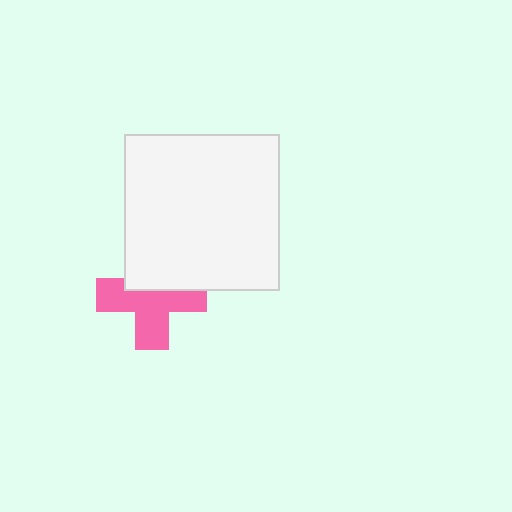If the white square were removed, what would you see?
You would see the complete pink cross.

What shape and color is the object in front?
The object in front is a white square.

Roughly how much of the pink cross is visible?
About half of it is visible (roughly 61%).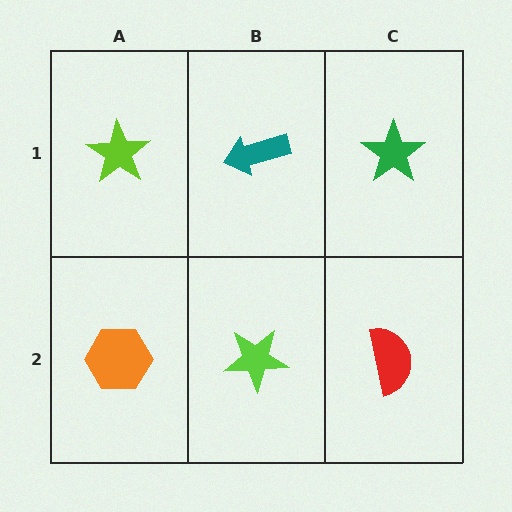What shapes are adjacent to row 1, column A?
An orange hexagon (row 2, column A), a teal arrow (row 1, column B).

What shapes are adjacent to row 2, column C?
A green star (row 1, column C), a lime star (row 2, column B).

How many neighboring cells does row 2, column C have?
2.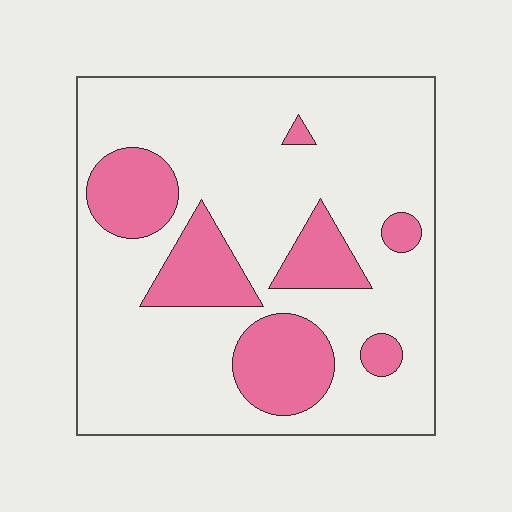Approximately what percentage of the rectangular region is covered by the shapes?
Approximately 25%.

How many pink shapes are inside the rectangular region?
7.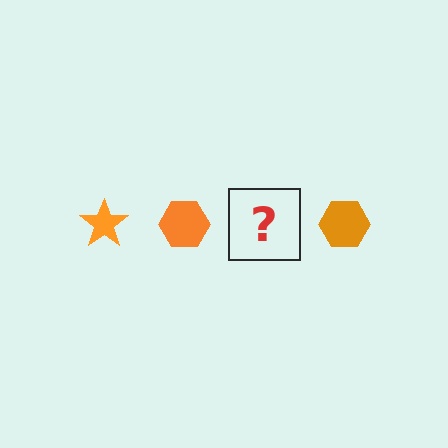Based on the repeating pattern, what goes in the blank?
The blank should be an orange star.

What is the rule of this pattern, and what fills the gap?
The rule is that the pattern cycles through star, hexagon shapes in orange. The gap should be filled with an orange star.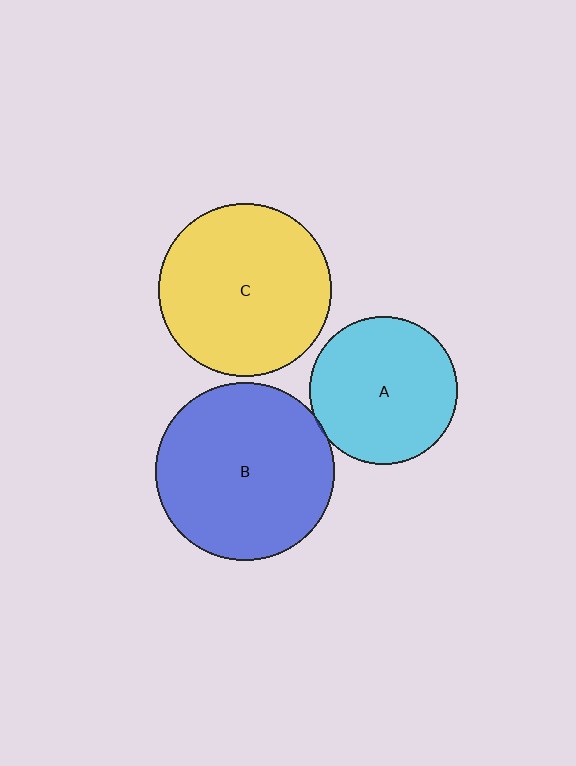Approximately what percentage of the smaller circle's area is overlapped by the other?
Approximately 5%.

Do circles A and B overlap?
Yes.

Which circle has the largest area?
Circle B (blue).